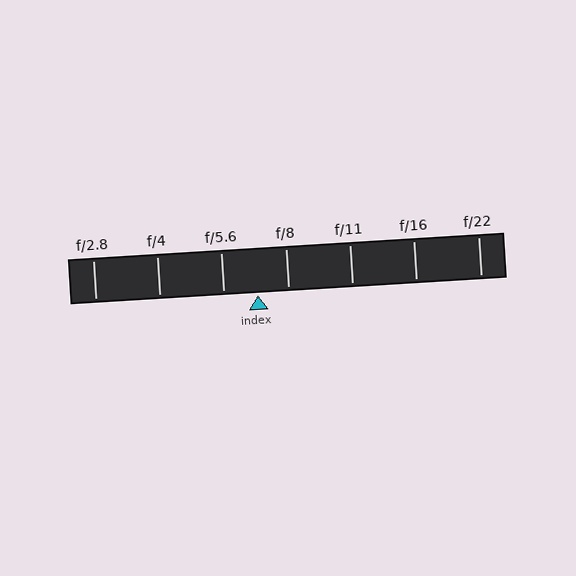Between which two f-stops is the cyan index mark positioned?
The index mark is between f/5.6 and f/8.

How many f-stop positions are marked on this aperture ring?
There are 7 f-stop positions marked.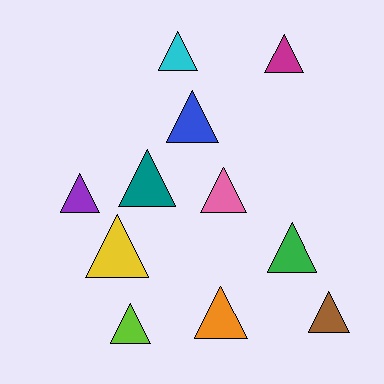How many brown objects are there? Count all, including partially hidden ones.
There is 1 brown object.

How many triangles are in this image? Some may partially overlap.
There are 11 triangles.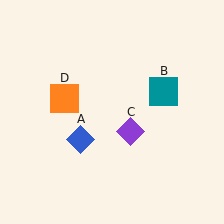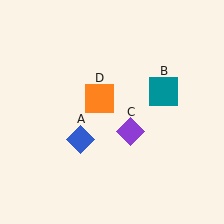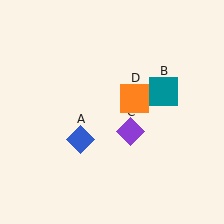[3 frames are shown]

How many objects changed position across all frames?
1 object changed position: orange square (object D).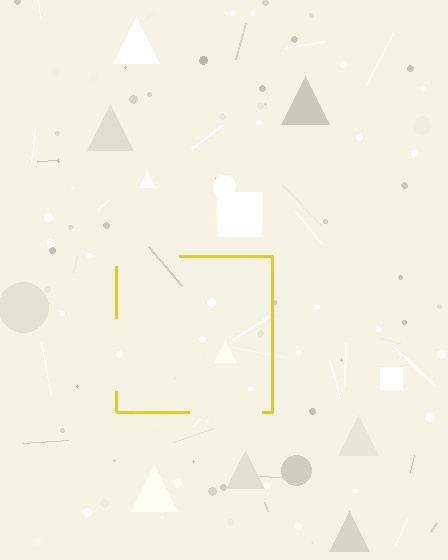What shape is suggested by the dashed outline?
The dashed outline suggests a square.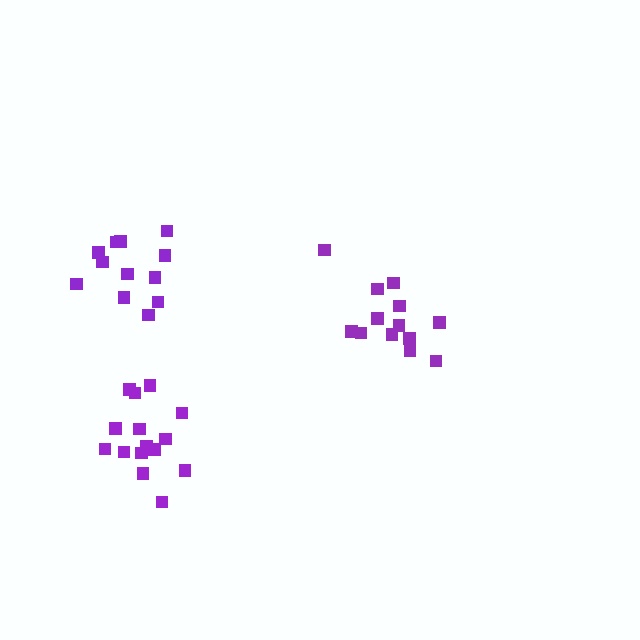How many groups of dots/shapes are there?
There are 3 groups.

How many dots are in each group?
Group 1: 12 dots, Group 2: 13 dots, Group 3: 15 dots (40 total).